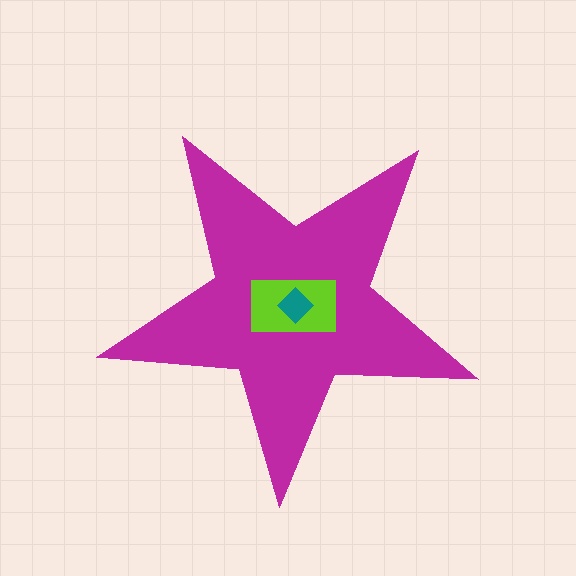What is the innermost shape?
The teal diamond.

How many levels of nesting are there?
3.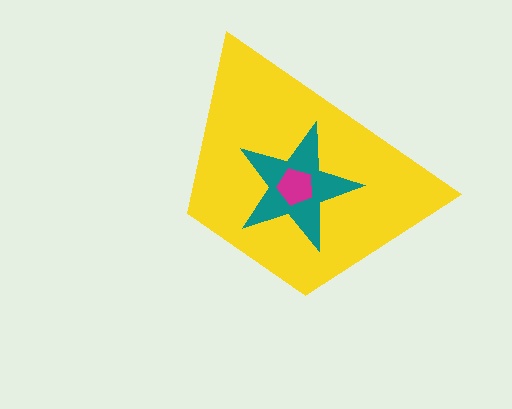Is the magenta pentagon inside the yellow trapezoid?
Yes.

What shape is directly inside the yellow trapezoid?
The teal star.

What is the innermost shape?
The magenta pentagon.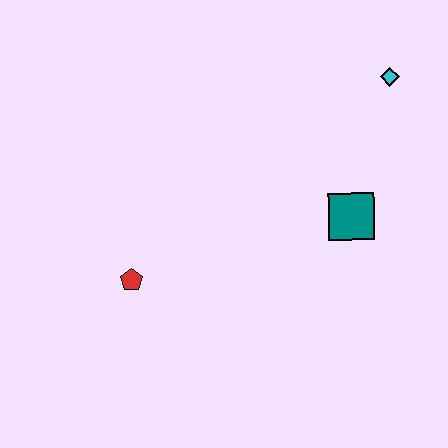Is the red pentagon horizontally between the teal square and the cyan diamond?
No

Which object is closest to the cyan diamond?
The teal square is closest to the cyan diamond.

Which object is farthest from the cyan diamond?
The red pentagon is farthest from the cyan diamond.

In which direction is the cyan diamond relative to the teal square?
The cyan diamond is above the teal square.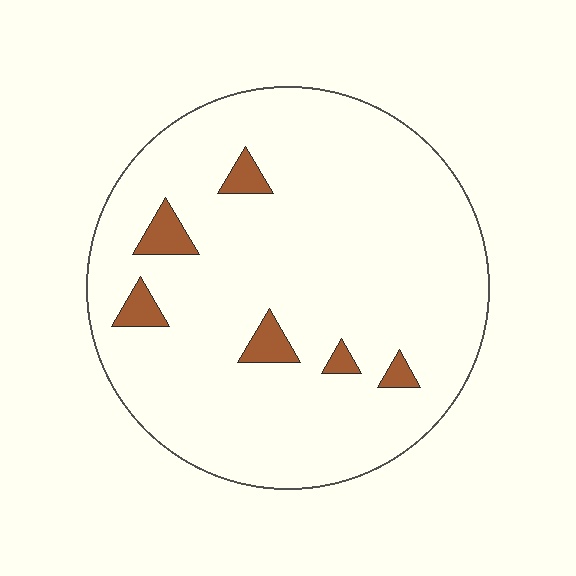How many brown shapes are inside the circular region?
6.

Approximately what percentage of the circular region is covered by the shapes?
Approximately 5%.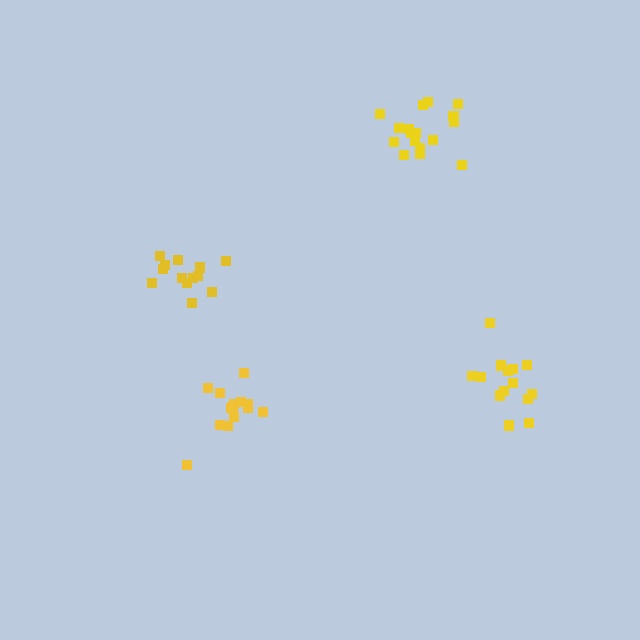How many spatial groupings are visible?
There are 4 spatial groupings.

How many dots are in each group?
Group 1: 17 dots, Group 2: 14 dots, Group 3: 14 dots, Group 4: 13 dots (58 total).